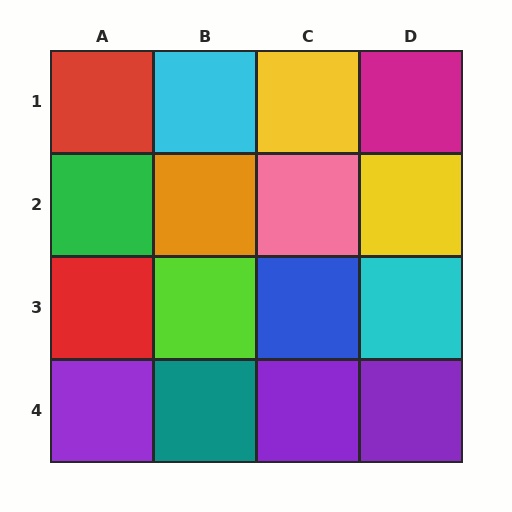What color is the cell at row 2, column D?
Yellow.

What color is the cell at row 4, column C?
Purple.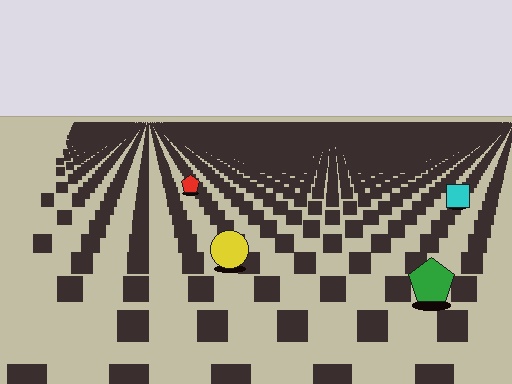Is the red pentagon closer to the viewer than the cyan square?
No. The cyan square is closer — you can tell from the texture gradient: the ground texture is coarser near it.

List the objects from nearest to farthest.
From nearest to farthest: the green pentagon, the yellow circle, the cyan square, the red pentagon.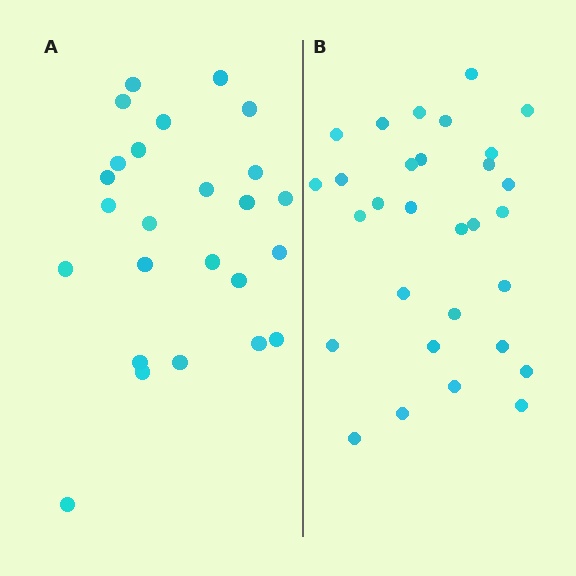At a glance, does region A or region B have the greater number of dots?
Region B (the right region) has more dots.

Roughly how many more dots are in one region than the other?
Region B has about 5 more dots than region A.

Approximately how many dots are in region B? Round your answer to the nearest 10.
About 30 dots.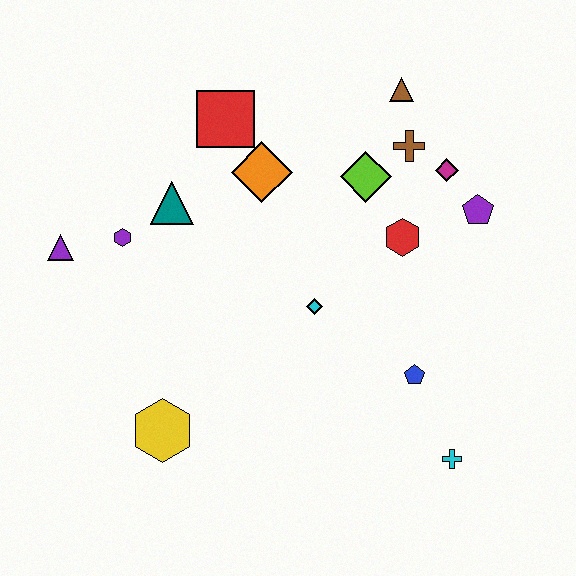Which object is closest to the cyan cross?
The blue pentagon is closest to the cyan cross.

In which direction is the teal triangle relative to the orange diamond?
The teal triangle is to the left of the orange diamond.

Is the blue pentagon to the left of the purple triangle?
No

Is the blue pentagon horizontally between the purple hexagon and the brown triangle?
No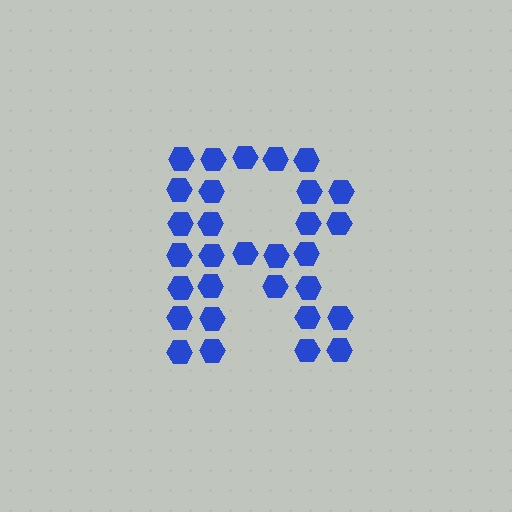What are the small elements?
The small elements are hexagons.